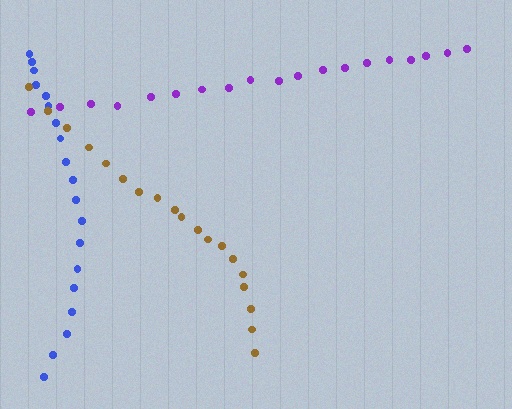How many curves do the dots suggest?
There are 3 distinct paths.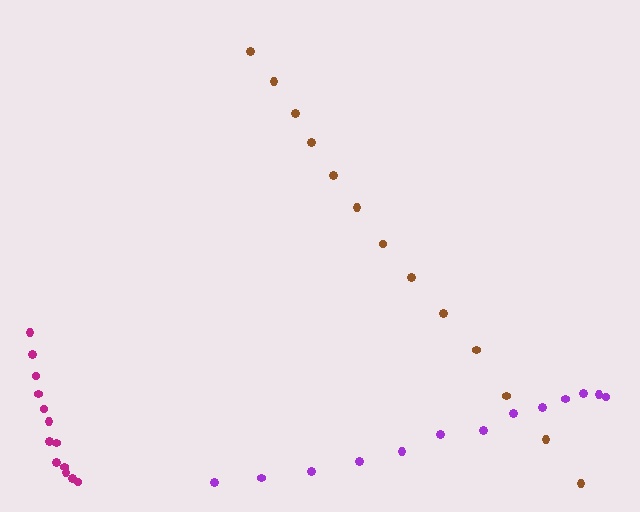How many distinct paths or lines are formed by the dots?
There are 3 distinct paths.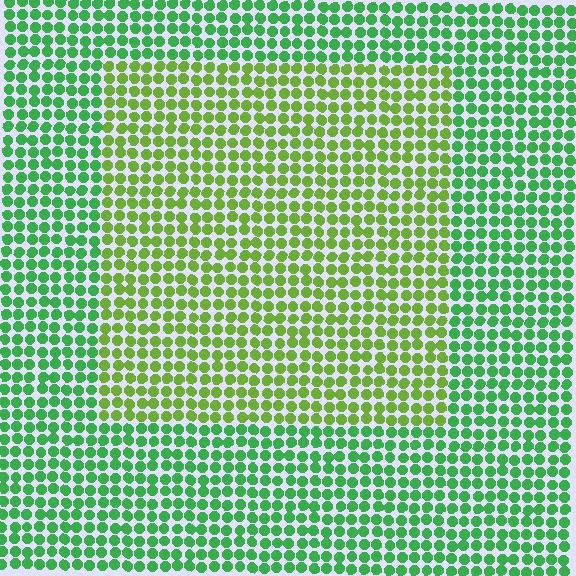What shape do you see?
I see a rectangle.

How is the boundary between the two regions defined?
The boundary is defined purely by a slight shift in hue (about 38 degrees). Spacing, size, and orientation are identical on both sides.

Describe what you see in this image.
The image is filled with small green elements in a uniform arrangement. A rectangle-shaped region is visible where the elements are tinted to a slightly different hue, forming a subtle color boundary.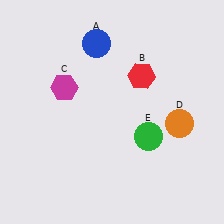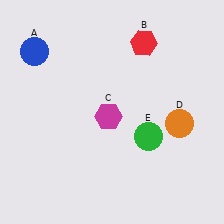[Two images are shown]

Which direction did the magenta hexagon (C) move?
The magenta hexagon (C) moved right.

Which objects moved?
The objects that moved are: the blue circle (A), the red hexagon (B), the magenta hexagon (C).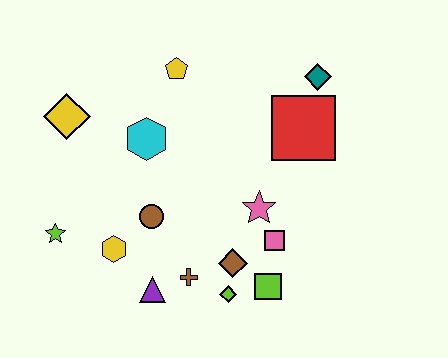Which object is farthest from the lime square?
The yellow diamond is farthest from the lime square.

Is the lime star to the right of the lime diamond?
No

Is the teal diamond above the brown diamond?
Yes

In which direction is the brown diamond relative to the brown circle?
The brown diamond is to the right of the brown circle.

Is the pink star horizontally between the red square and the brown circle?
Yes